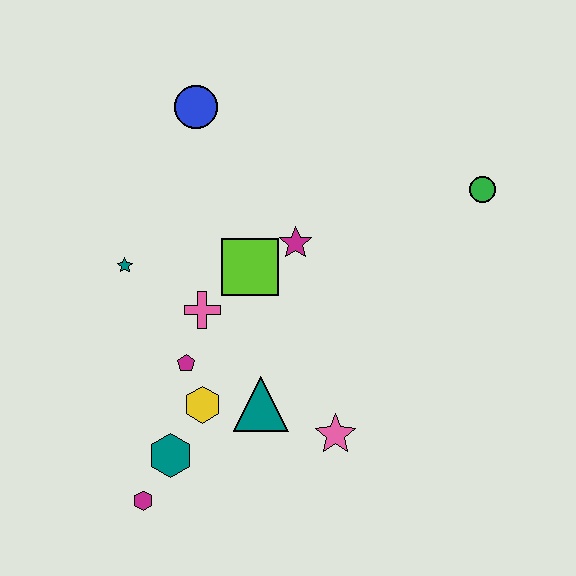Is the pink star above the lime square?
No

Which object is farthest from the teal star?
The green circle is farthest from the teal star.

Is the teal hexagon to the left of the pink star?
Yes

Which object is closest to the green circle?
The magenta star is closest to the green circle.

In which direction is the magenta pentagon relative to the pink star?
The magenta pentagon is to the left of the pink star.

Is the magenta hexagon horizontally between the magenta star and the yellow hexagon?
No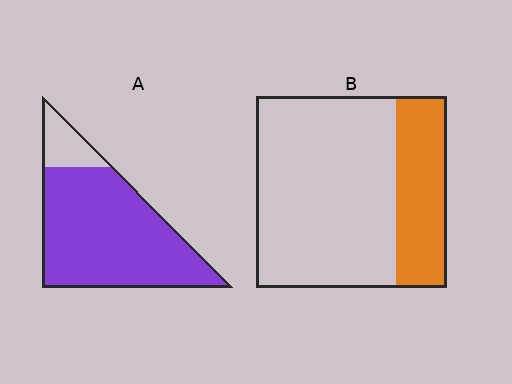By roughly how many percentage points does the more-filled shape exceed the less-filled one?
By roughly 60 percentage points (A over B).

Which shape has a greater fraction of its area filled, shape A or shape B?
Shape A.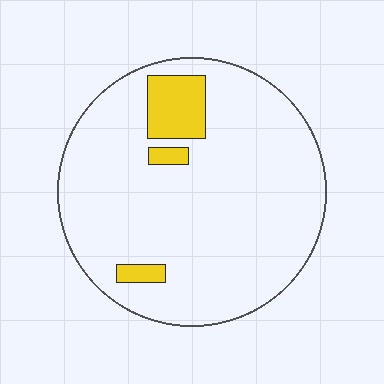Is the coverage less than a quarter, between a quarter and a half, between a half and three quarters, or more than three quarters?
Less than a quarter.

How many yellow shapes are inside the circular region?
3.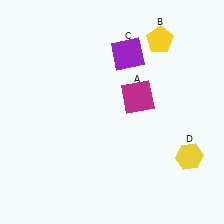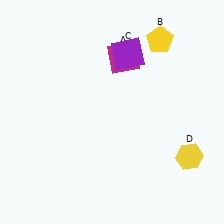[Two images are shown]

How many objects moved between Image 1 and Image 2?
1 object moved between the two images.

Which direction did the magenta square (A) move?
The magenta square (A) moved up.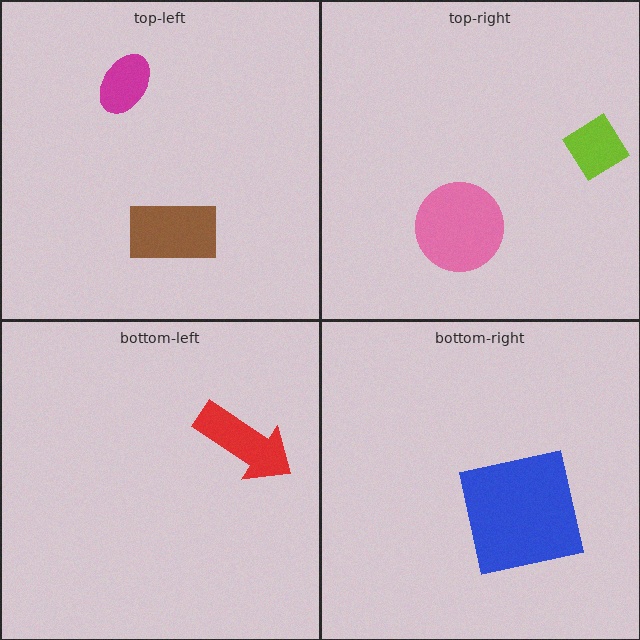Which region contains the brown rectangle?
The top-left region.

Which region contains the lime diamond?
The top-right region.